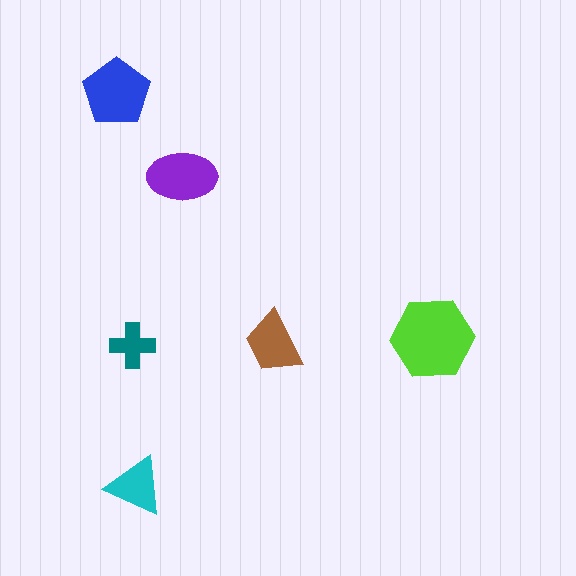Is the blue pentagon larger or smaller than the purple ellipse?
Larger.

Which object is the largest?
The lime hexagon.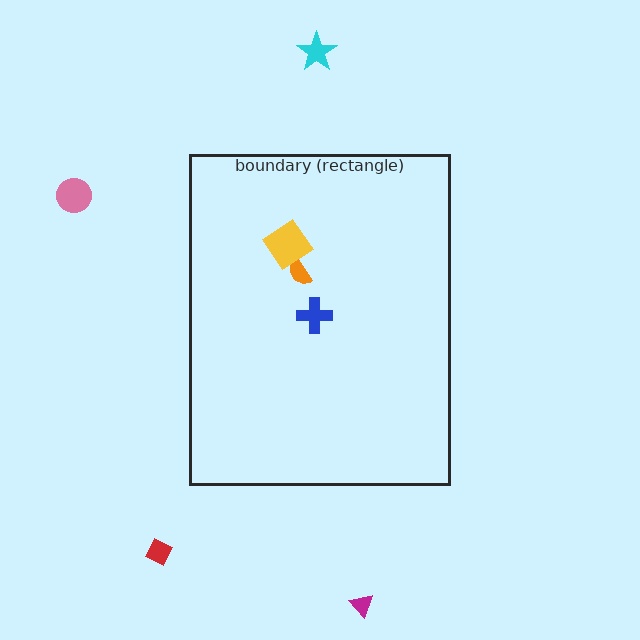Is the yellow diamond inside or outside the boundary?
Inside.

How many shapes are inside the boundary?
3 inside, 4 outside.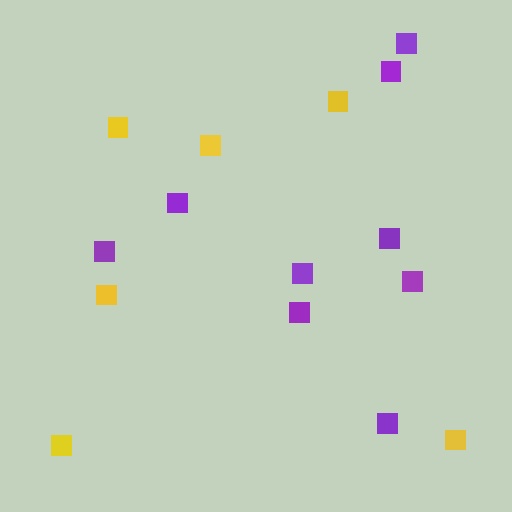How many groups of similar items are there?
There are 2 groups: one group of yellow squares (6) and one group of purple squares (9).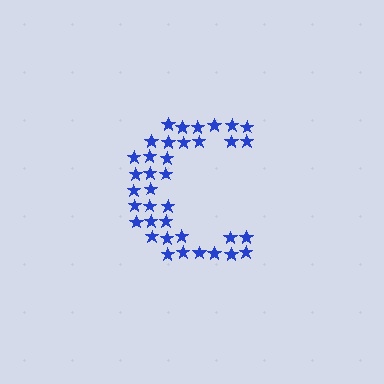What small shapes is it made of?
It is made of small stars.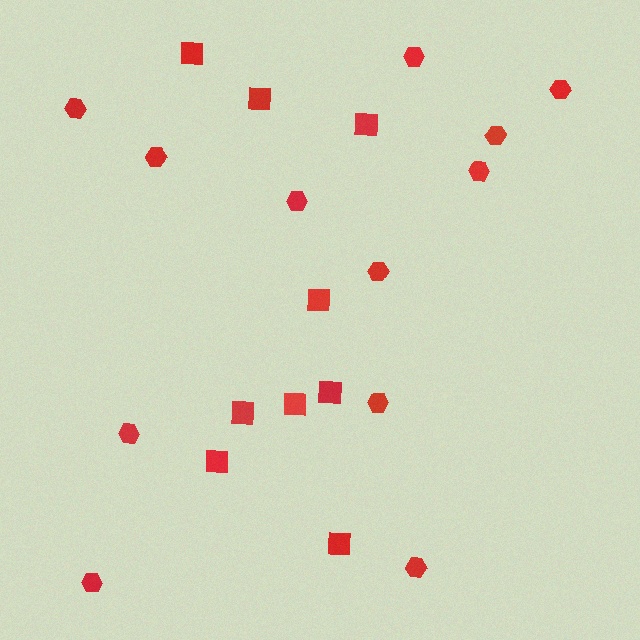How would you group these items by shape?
There are 2 groups: one group of squares (9) and one group of hexagons (12).